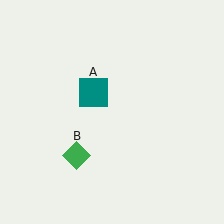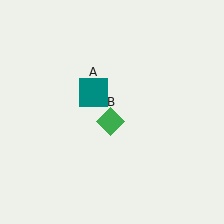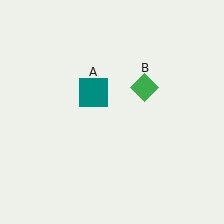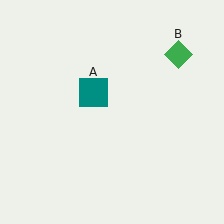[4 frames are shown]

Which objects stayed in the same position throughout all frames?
Teal square (object A) remained stationary.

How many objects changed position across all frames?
1 object changed position: green diamond (object B).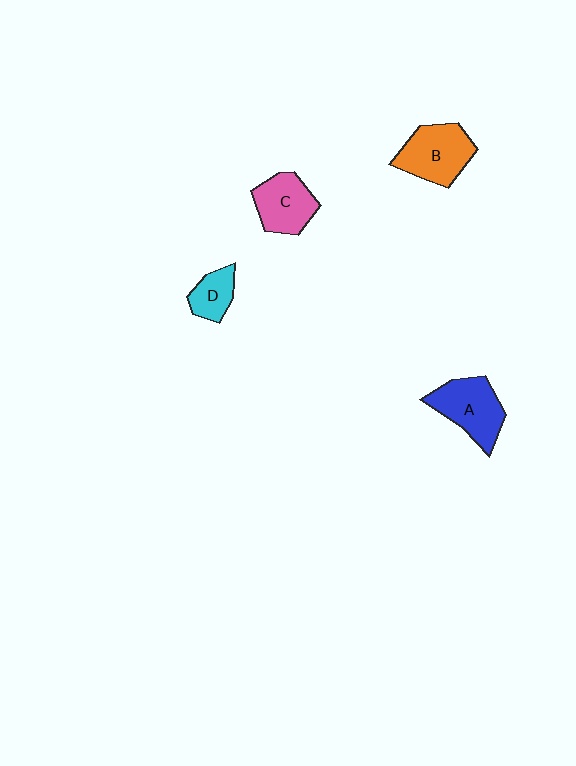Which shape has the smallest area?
Shape D (cyan).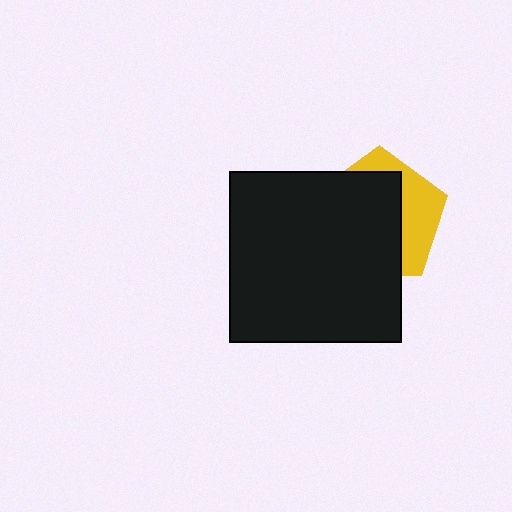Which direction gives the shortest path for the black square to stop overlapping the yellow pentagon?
Moving toward the lower-left gives the shortest separation.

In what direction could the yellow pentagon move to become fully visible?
The yellow pentagon could move toward the upper-right. That would shift it out from behind the black square entirely.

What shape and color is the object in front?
The object in front is a black square.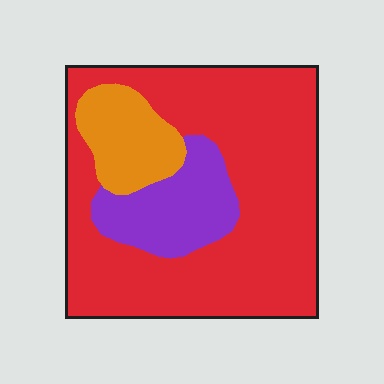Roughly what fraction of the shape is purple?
Purple covers 16% of the shape.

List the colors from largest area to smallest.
From largest to smallest: red, purple, orange.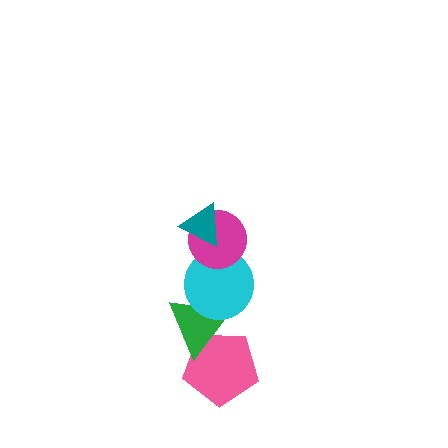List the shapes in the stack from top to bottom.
From top to bottom: the teal triangle, the magenta circle, the cyan circle, the green triangle, the pink pentagon.